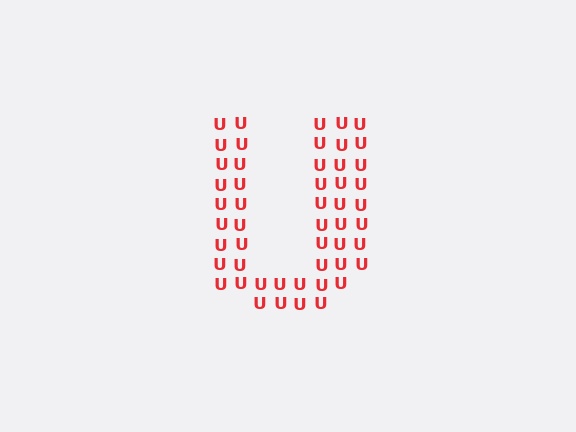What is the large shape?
The large shape is the letter U.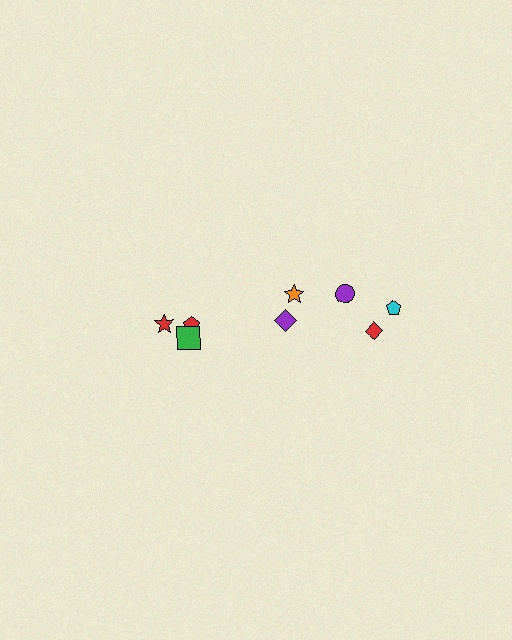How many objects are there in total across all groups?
There are 8 objects.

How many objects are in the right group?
There are 5 objects.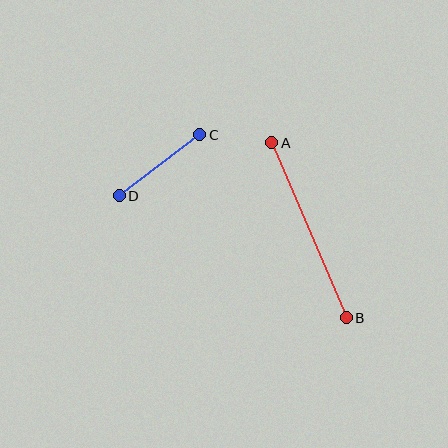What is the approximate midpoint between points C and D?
The midpoint is at approximately (160, 165) pixels.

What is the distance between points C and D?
The distance is approximately 101 pixels.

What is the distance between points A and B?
The distance is approximately 191 pixels.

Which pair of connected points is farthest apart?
Points A and B are farthest apart.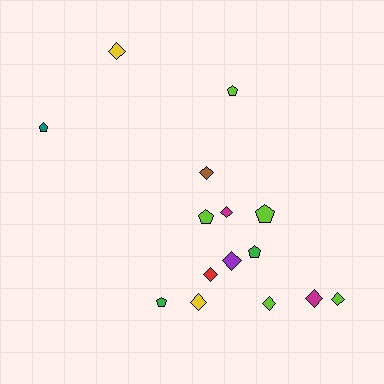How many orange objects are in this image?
There are no orange objects.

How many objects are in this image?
There are 15 objects.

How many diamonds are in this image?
There are 9 diamonds.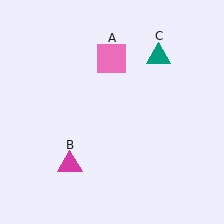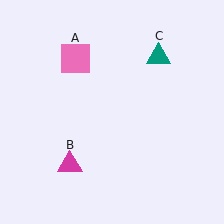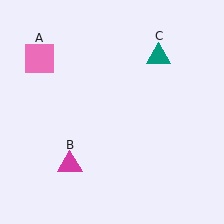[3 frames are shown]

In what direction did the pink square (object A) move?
The pink square (object A) moved left.